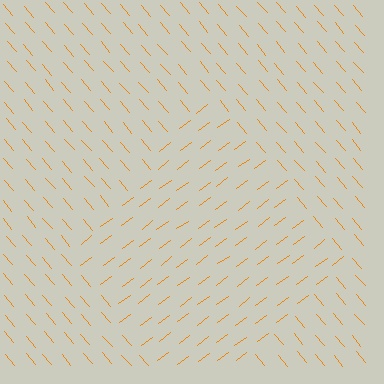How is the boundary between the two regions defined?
The boundary is defined purely by a change in line orientation (approximately 86 degrees difference). All lines are the same color and thickness.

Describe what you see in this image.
The image is filled with small orange line segments. A diamond region in the image has lines oriented differently from the surrounding lines, creating a visible texture boundary.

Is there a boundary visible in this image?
Yes, there is a texture boundary formed by a change in line orientation.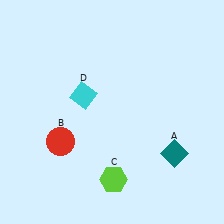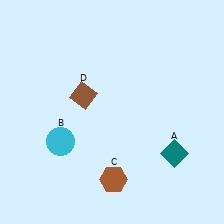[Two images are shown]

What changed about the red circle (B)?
In Image 1, B is red. In Image 2, it changed to cyan.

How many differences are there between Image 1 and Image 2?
There are 3 differences between the two images.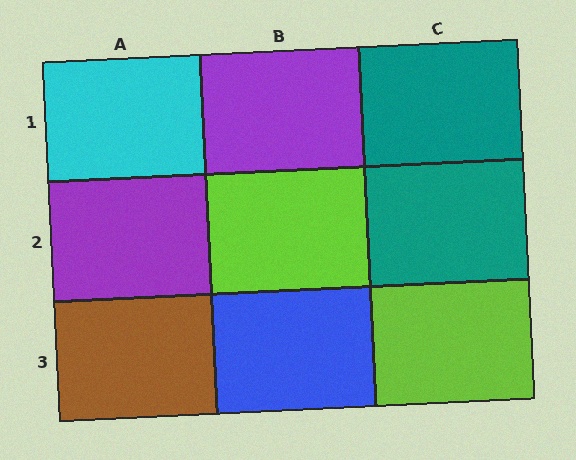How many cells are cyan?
1 cell is cyan.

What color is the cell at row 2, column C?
Teal.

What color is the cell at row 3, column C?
Lime.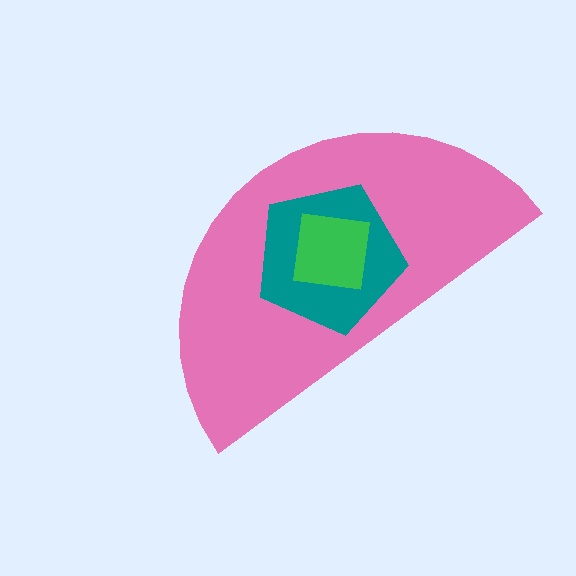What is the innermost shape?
The green square.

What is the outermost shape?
The pink semicircle.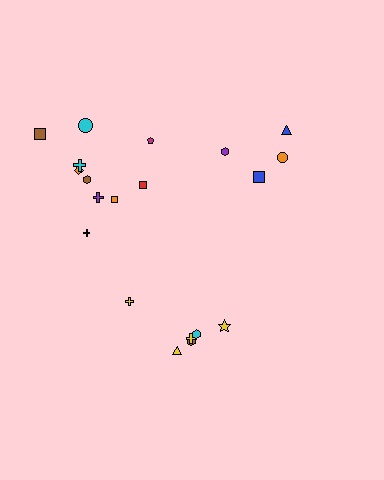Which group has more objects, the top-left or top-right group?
The top-left group.